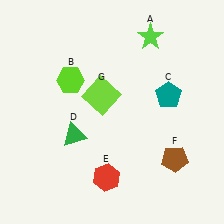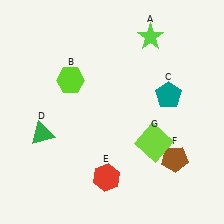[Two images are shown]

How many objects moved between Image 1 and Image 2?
2 objects moved between the two images.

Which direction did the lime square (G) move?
The lime square (G) moved right.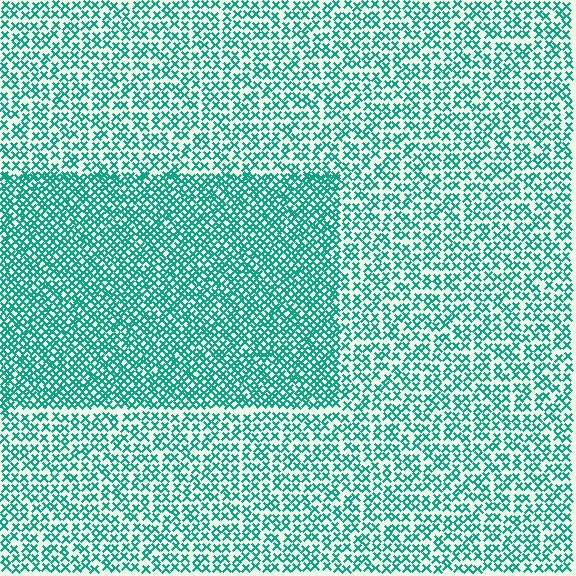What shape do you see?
I see a rectangle.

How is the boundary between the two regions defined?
The boundary is defined by a change in element density (approximately 1.8x ratio). All elements are the same color, size, and shape.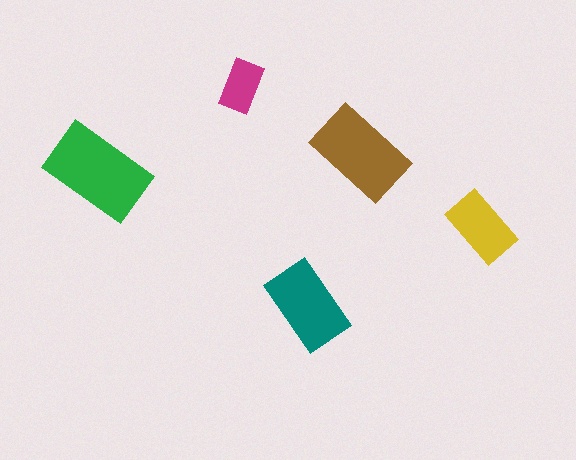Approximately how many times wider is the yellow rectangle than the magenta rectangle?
About 1.5 times wider.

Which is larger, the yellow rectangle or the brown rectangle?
The brown one.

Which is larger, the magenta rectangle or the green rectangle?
The green one.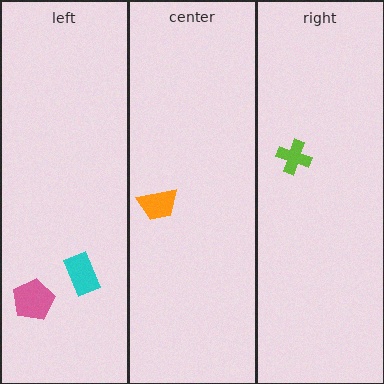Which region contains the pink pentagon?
The left region.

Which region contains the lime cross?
The right region.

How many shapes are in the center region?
1.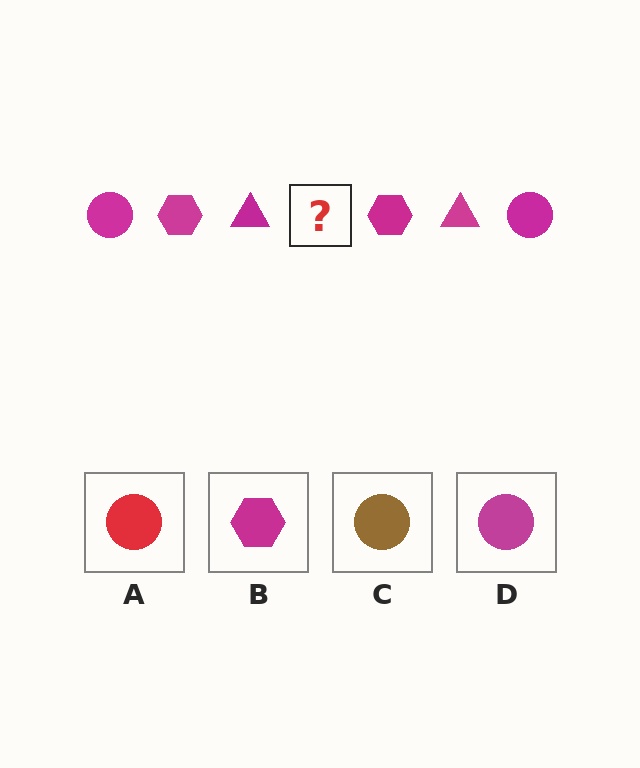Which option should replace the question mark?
Option D.